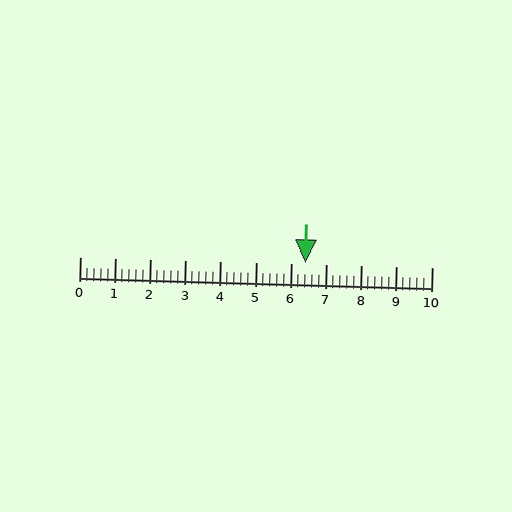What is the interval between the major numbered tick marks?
The major tick marks are spaced 1 units apart.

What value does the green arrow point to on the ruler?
The green arrow points to approximately 6.4.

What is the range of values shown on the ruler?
The ruler shows values from 0 to 10.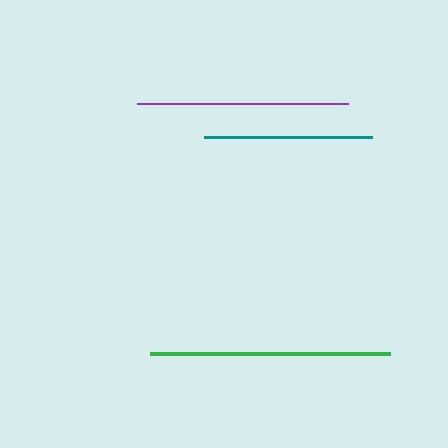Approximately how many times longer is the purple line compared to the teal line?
The purple line is approximately 1.3 times the length of the teal line.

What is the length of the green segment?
The green segment is approximately 239 pixels long.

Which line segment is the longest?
The green line is the longest at approximately 239 pixels.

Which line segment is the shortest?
The teal line is the shortest at approximately 168 pixels.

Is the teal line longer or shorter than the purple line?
The purple line is longer than the teal line.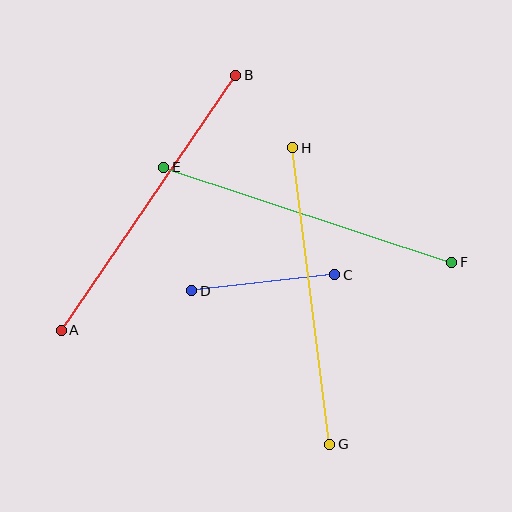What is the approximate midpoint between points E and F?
The midpoint is at approximately (308, 215) pixels.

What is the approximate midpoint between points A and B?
The midpoint is at approximately (149, 203) pixels.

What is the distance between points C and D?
The distance is approximately 144 pixels.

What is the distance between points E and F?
The distance is approximately 304 pixels.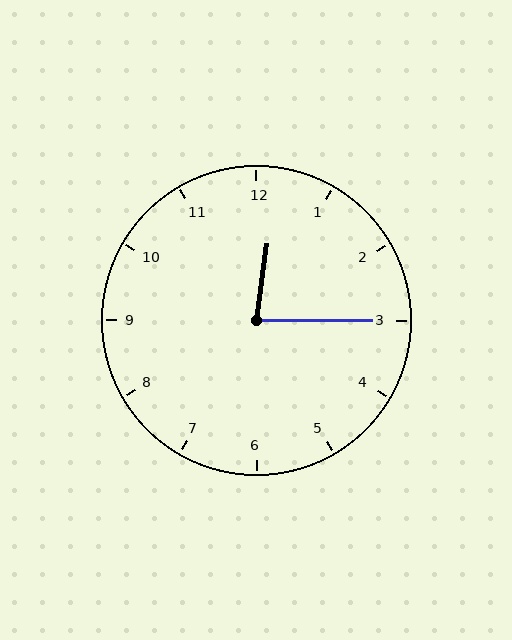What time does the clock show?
12:15.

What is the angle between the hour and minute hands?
Approximately 82 degrees.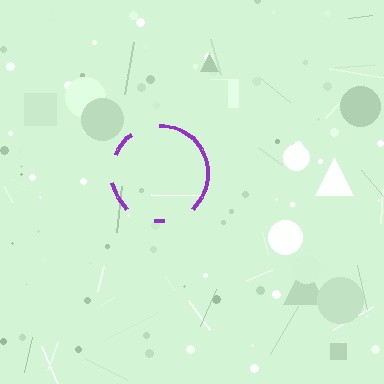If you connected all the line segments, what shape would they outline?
They would outline a circle.